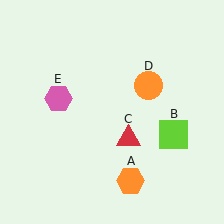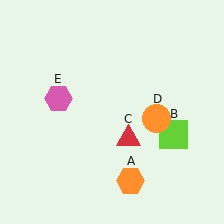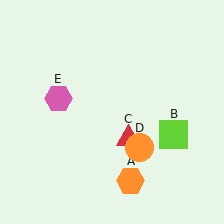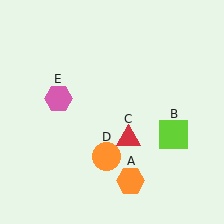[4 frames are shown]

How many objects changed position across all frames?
1 object changed position: orange circle (object D).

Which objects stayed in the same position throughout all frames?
Orange hexagon (object A) and lime square (object B) and red triangle (object C) and pink hexagon (object E) remained stationary.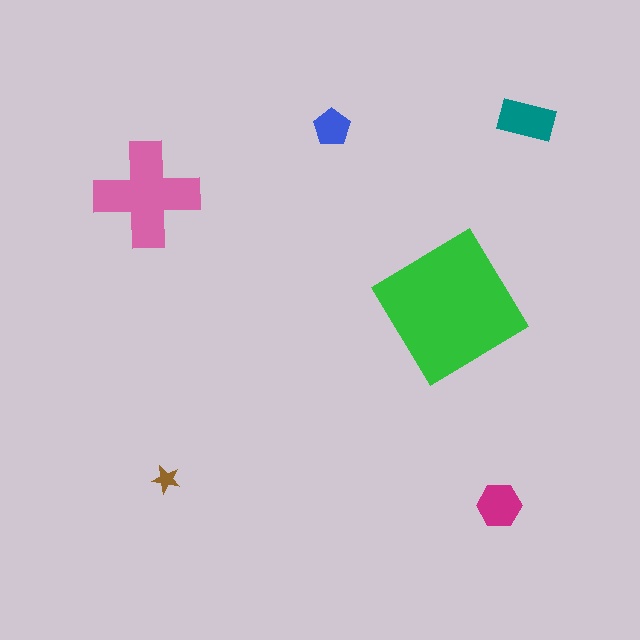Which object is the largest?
The green diamond.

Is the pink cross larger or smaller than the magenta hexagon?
Larger.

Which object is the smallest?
The brown star.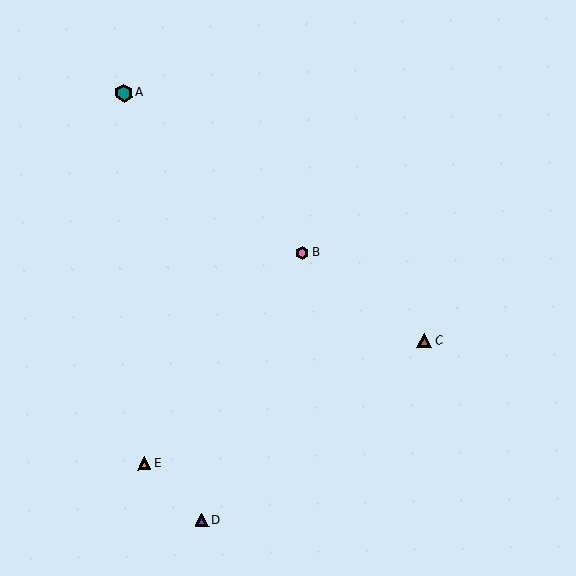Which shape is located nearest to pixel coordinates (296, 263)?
The pink hexagon (labeled B) at (302, 252) is nearest to that location.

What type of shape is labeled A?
Shape A is a teal hexagon.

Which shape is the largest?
The teal hexagon (labeled A) is the largest.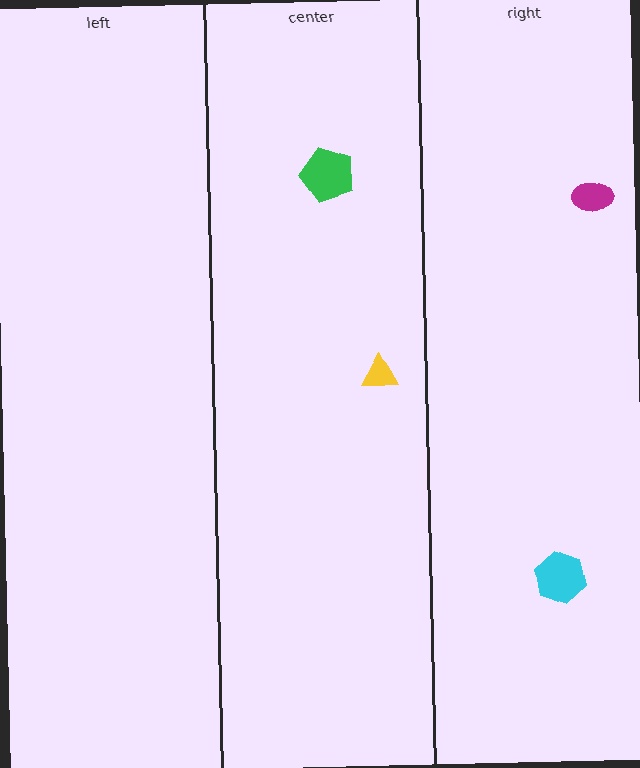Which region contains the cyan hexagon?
The right region.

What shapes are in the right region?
The cyan hexagon, the magenta ellipse.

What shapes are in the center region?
The yellow triangle, the green pentagon.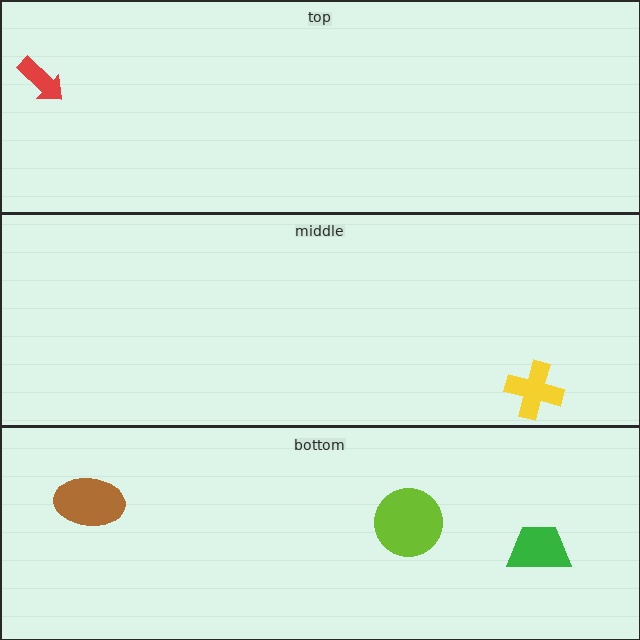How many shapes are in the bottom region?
3.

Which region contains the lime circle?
The bottom region.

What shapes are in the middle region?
The yellow cross.